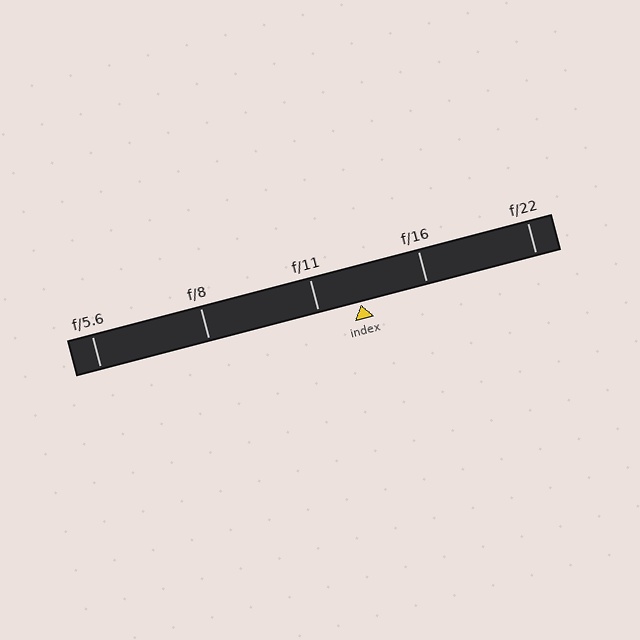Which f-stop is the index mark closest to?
The index mark is closest to f/11.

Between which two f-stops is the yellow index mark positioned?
The index mark is between f/11 and f/16.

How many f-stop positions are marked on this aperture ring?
There are 5 f-stop positions marked.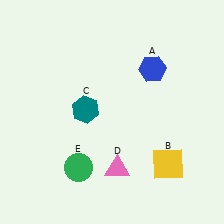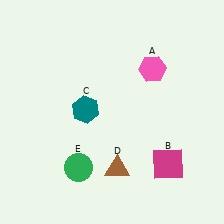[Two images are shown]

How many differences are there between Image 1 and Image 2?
There are 3 differences between the two images.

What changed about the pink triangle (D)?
In Image 1, D is pink. In Image 2, it changed to brown.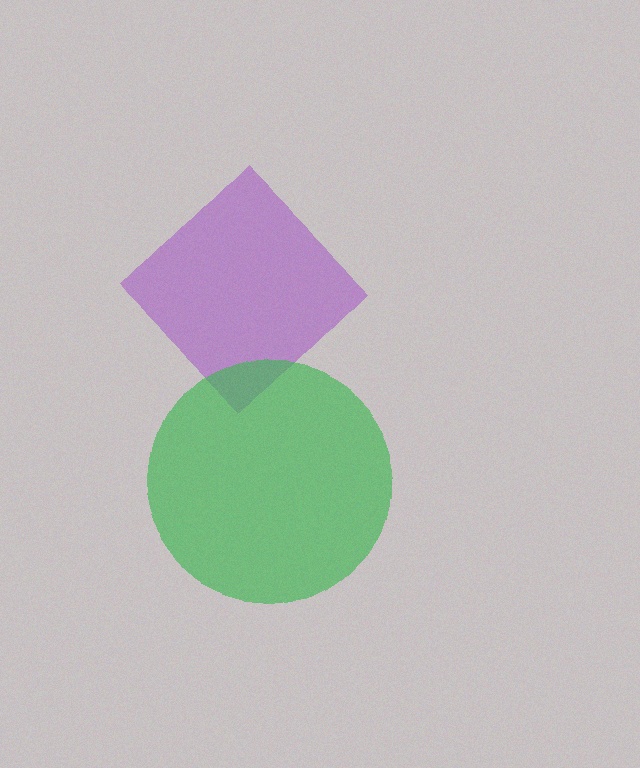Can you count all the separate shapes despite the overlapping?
Yes, there are 2 separate shapes.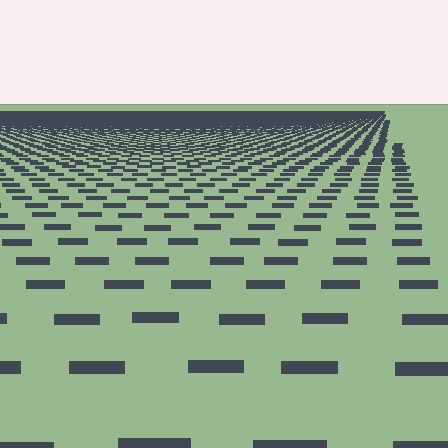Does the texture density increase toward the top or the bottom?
Density increases toward the top.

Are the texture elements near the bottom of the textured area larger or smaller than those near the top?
Larger. Near the bottom, elements are closer to the viewer and appear at a bigger on-screen size.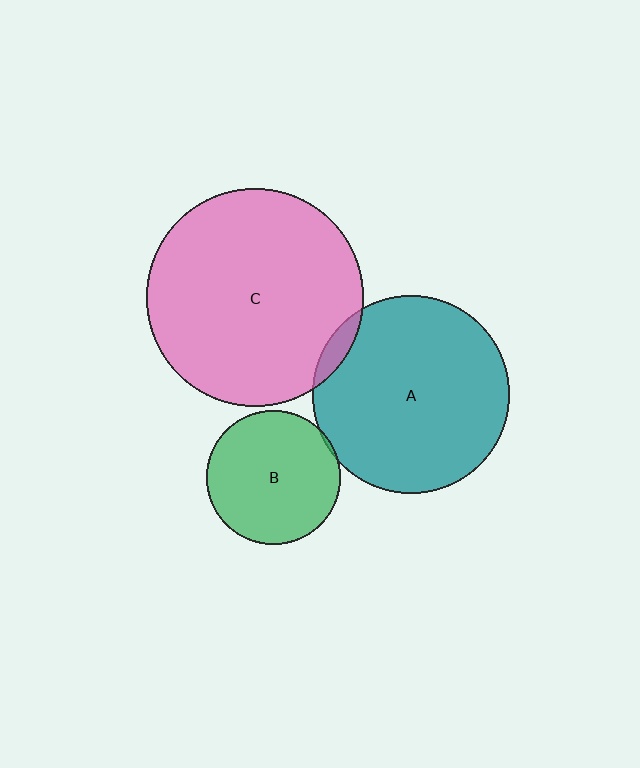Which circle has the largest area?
Circle C (pink).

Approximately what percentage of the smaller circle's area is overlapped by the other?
Approximately 5%.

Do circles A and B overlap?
Yes.